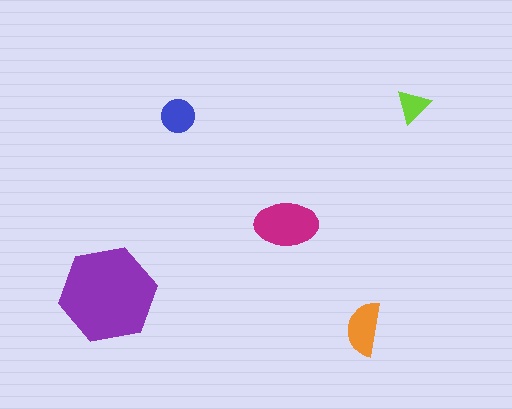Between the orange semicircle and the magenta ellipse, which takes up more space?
The magenta ellipse.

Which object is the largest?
The purple hexagon.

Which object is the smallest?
The lime triangle.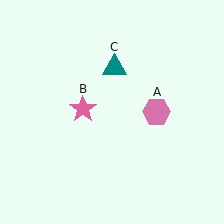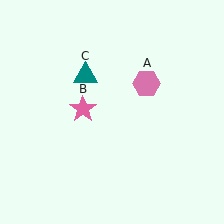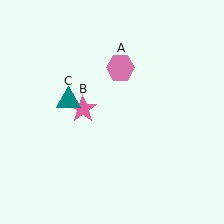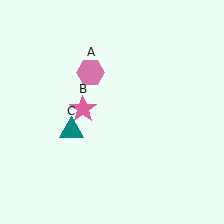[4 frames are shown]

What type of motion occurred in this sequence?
The pink hexagon (object A), teal triangle (object C) rotated counterclockwise around the center of the scene.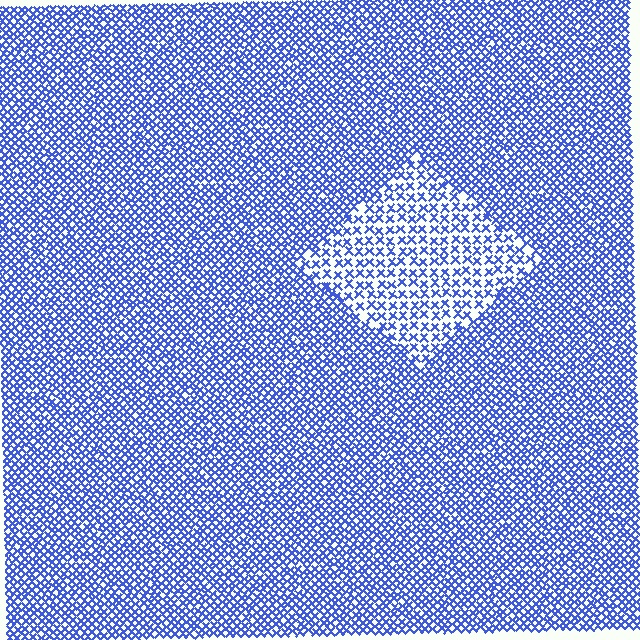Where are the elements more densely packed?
The elements are more densely packed outside the diamond boundary.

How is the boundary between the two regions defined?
The boundary is defined by a change in element density (approximately 1.9x ratio). All elements are the same color, size, and shape.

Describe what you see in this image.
The image contains small blue elements arranged at two different densities. A diamond-shaped region is visible where the elements are less densely packed than the surrounding area.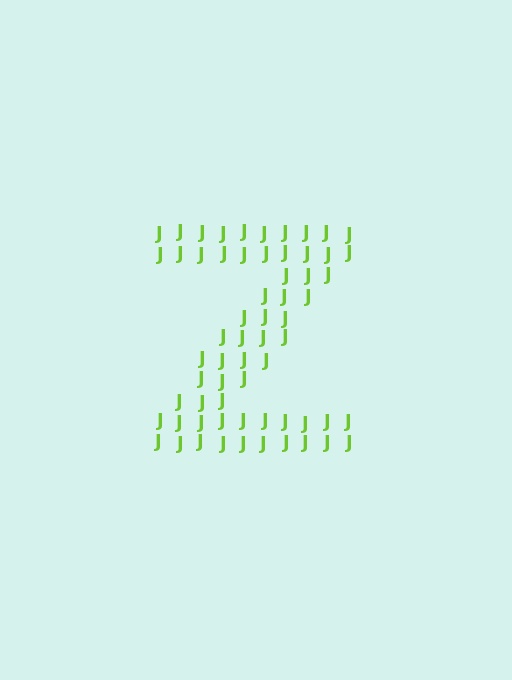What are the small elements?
The small elements are letter J's.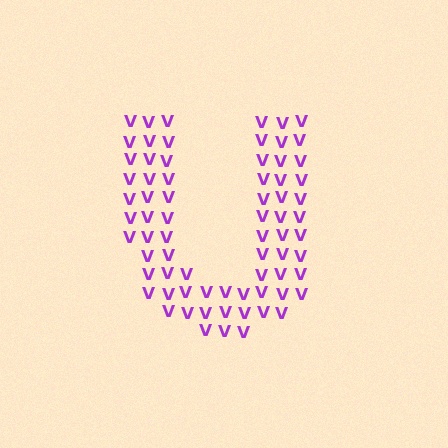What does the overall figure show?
The overall figure shows the letter U.